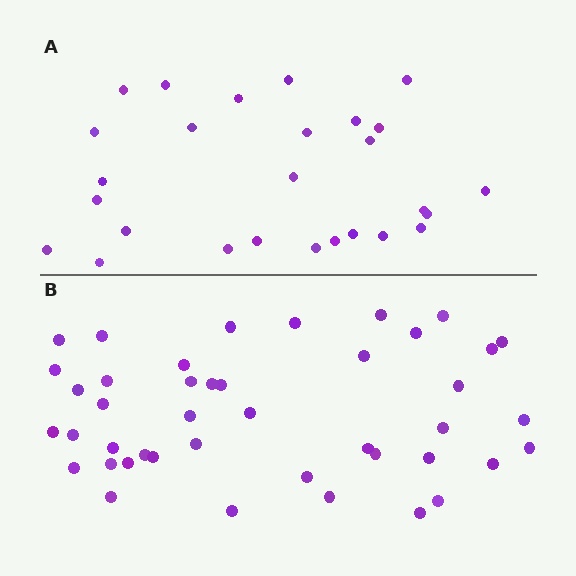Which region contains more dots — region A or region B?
Region B (the bottom region) has more dots.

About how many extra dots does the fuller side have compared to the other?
Region B has approximately 15 more dots than region A.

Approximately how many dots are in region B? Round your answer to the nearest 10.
About 40 dots. (The exact count is 43, which rounds to 40.)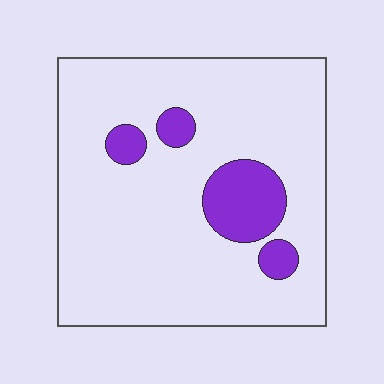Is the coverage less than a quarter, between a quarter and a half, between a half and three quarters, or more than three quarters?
Less than a quarter.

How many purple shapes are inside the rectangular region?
4.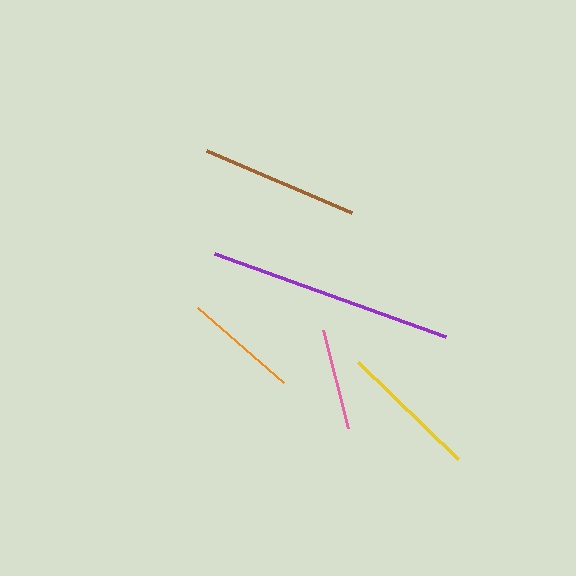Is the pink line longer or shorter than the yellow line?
The yellow line is longer than the pink line.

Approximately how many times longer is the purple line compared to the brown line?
The purple line is approximately 1.6 times the length of the brown line.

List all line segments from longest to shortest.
From longest to shortest: purple, brown, yellow, orange, pink.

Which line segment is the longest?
The purple line is the longest at approximately 245 pixels.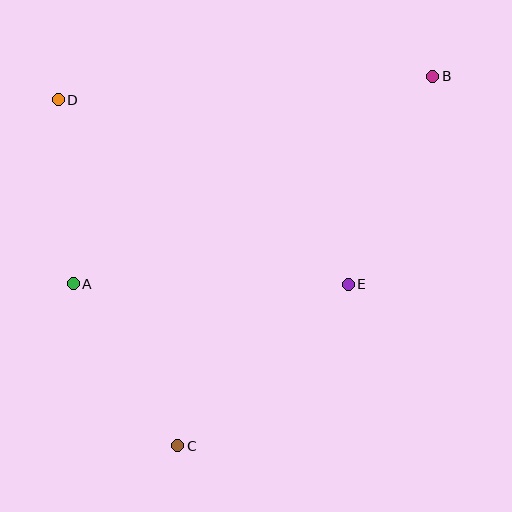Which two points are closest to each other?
Points A and D are closest to each other.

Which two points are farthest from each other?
Points B and C are farthest from each other.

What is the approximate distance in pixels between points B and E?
The distance between B and E is approximately 224 pixels.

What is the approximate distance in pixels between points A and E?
The distance between A and E is approximately 275 pixels.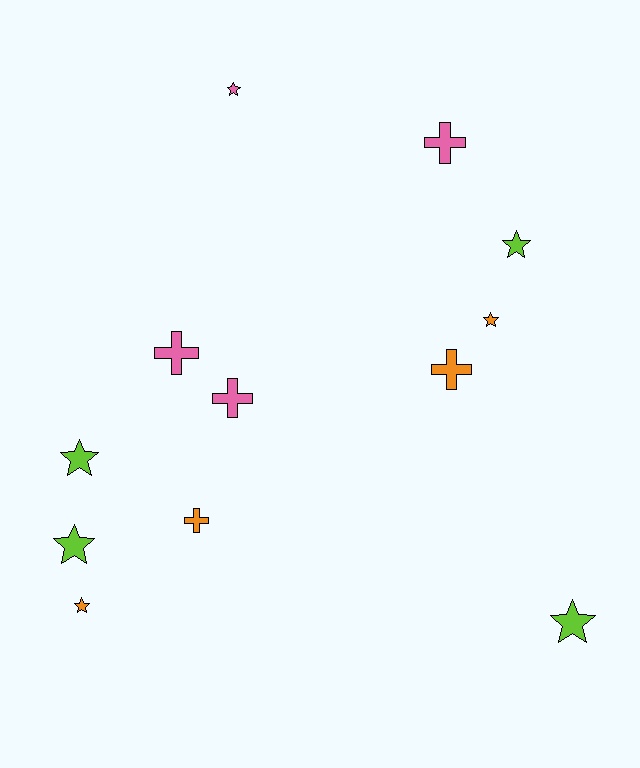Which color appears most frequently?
Pink, with 4 objects.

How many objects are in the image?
There are 12 objects.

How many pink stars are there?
There is 1 pink star.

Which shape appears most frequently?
Star, with 7 objects.